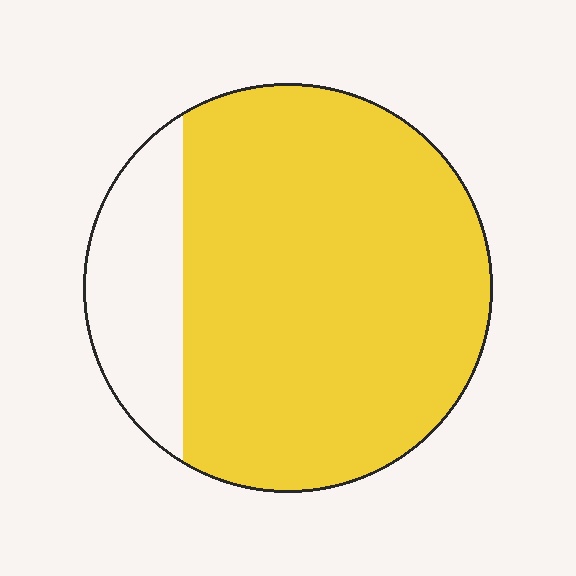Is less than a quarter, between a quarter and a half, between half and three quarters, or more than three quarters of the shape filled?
More than three quarters.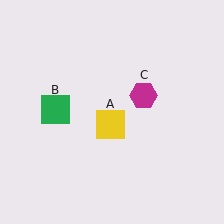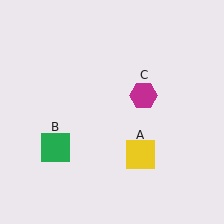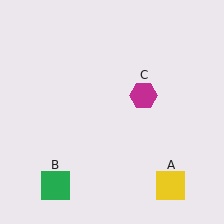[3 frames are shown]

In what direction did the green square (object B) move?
The green square (object B) moved down.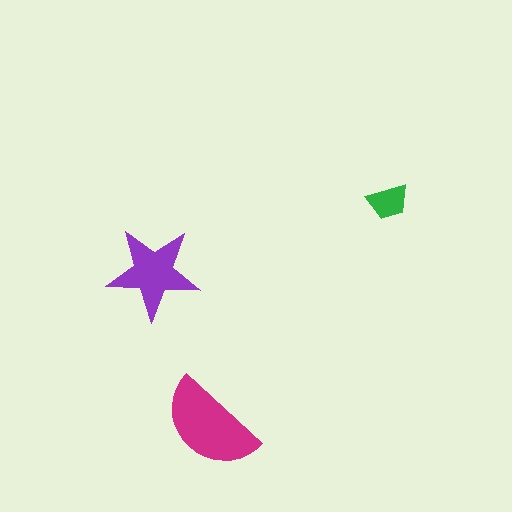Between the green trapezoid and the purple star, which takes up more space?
The purple star.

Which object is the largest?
The magenta semicircle.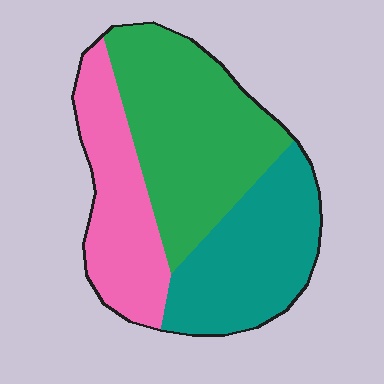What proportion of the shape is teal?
Teal covers roughly 30% of the shape.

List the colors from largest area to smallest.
From largest to smallest: green, teal, pink.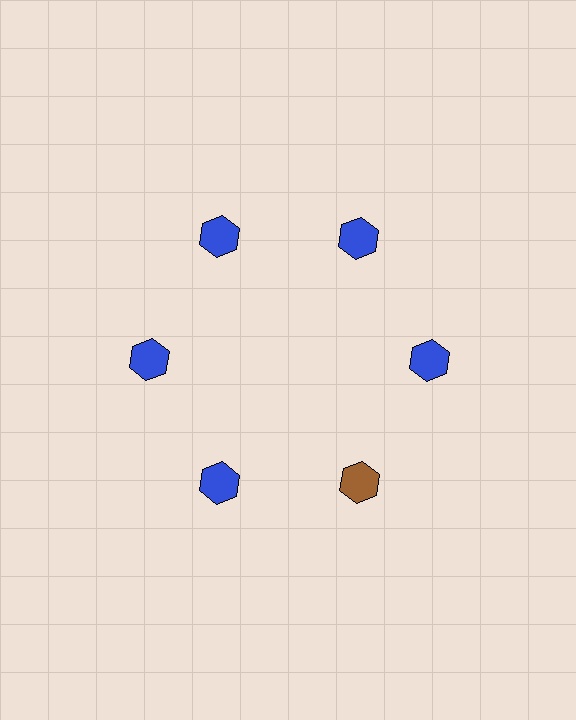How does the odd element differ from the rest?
It has a different color: brown instead of blue.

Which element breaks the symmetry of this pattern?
The brown hexagon at roughly the 5 o'clock position breaks the symmetry. All other shapes are blue hexagons.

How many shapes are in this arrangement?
There are 6 shapes arranged in a ring pattern.